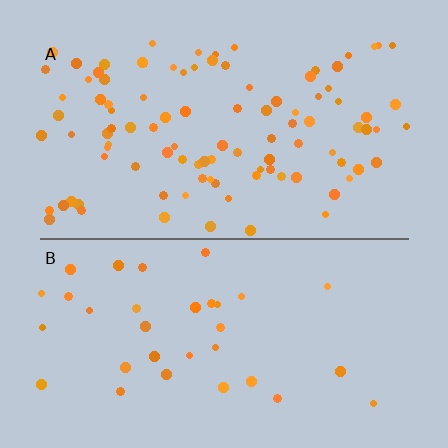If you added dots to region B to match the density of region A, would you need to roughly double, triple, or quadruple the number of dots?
Approximately triple.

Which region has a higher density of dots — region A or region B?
A (the top).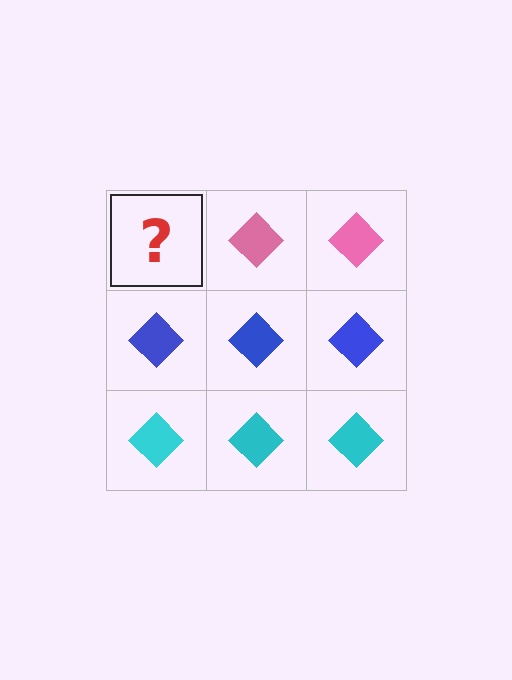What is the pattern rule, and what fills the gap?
The rule is that each row has a consistent color. The gap should be filled with a pink diamond.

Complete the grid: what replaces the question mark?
The question mark should be replaced with a pink diamond.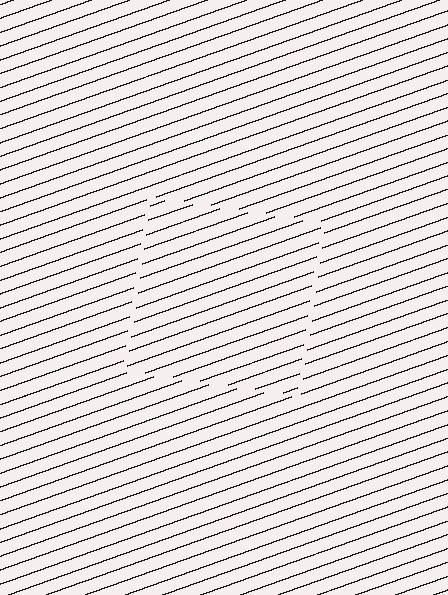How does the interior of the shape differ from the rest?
The interior of the shape contains the same grating, shifted by half a period — the contour is defined by the phase discontinuity where line-ends from the inner and outer gratings abut.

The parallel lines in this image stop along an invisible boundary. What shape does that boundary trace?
An illusory square. The interior of the shape contains the same grating, shifted by half a period — the contour is defined by the phase discontinuity where line-ends from the inner and outer gratings abut.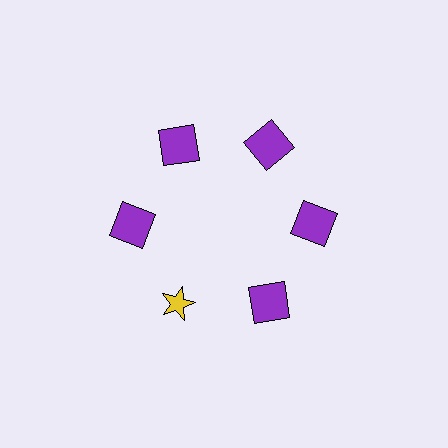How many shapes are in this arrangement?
There are 6 shapes arranged in a ring pattern.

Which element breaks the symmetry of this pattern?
The yellow star at roughly the 7 o'clock position breaks the symmetry. All other shapes are purple squares.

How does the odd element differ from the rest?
It differs in both color (yellow instead of purple) and shape (star instead of square).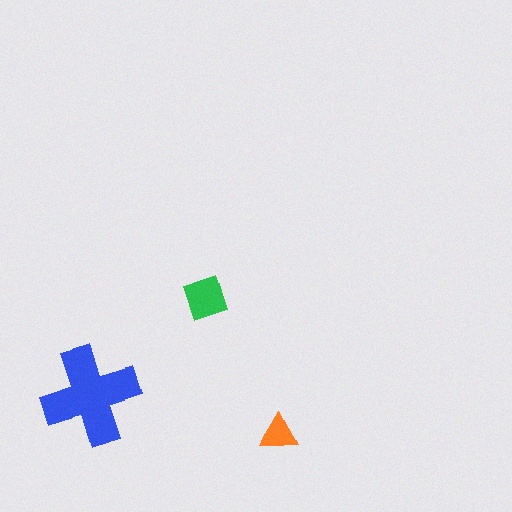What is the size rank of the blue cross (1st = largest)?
1st.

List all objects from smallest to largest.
The orange triangle, the green diamond, the blue cross.